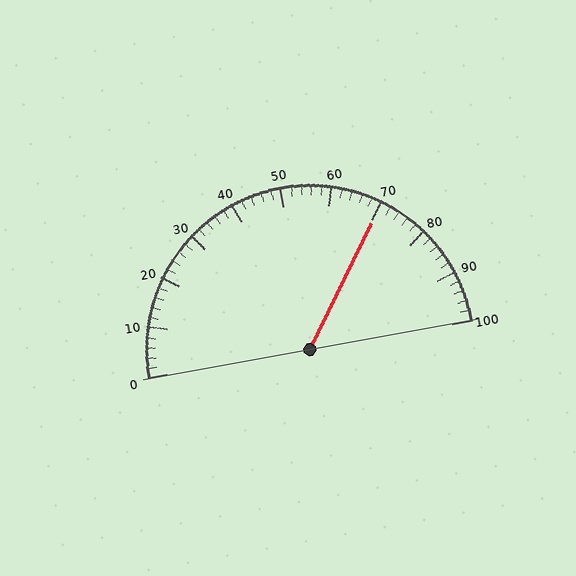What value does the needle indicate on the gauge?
The needle indicates approximately 70.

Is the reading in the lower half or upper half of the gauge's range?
The reading is in the upper half of the range (0 to 100).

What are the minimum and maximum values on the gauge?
The gauge ranges from 0 to 100.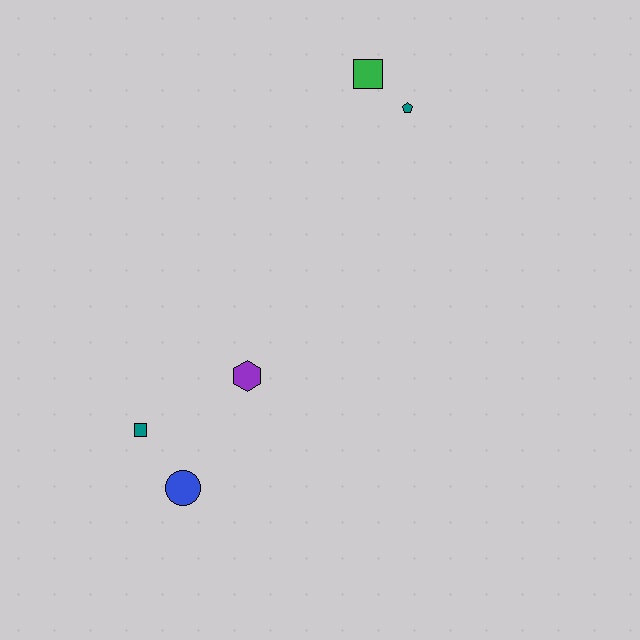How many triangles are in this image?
There are no triangles.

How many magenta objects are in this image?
There are no magenta objects.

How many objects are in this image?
There are 5 objects.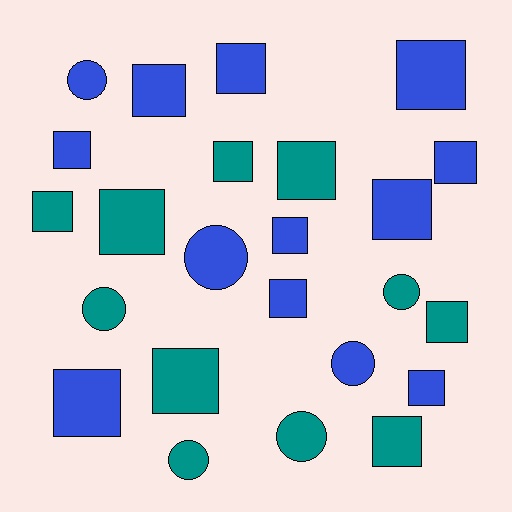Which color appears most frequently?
Blue, with 13 objects.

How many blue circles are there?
There are 3 blue circles.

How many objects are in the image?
There are 24 objects.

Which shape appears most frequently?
Square, with 17 objects.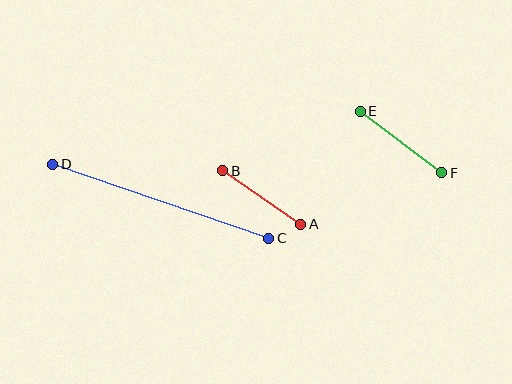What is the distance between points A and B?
The distance is approximately 94 pixels.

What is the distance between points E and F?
The distance is approximately 102 pixels.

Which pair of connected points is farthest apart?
Points C and D are farthest apart.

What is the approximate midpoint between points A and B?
The midpoint is at approximately (262, 198) pixels.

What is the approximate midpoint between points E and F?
The midpoint is at approximately (401, 142) pixels.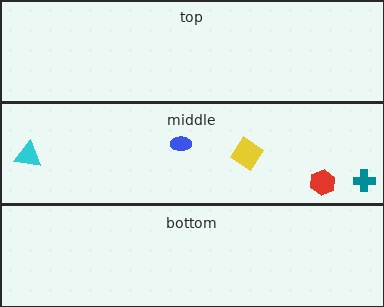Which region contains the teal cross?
The middle region.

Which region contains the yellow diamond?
The middle region.